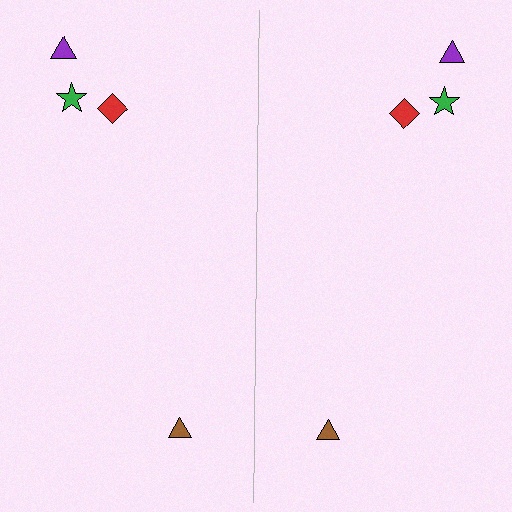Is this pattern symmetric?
Yes, this pattern has bilateral (reflection) symmetry.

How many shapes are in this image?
There are 8 shapes in this image.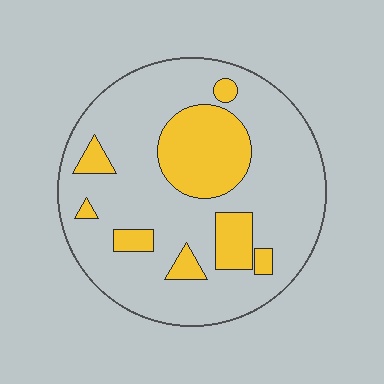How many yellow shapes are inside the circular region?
8.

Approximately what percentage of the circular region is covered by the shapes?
Approximately 25%.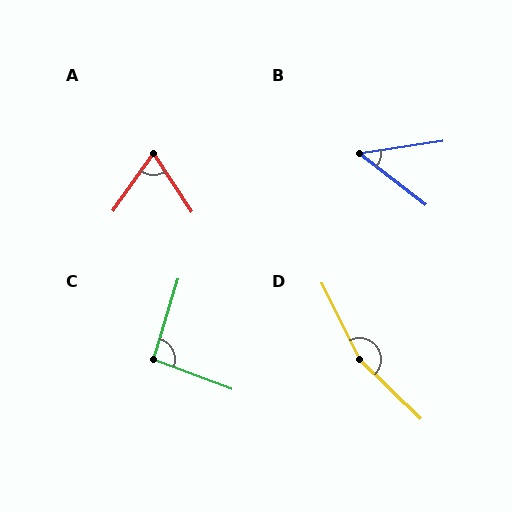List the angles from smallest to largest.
B (46°), A (68°), C (94°), D (160°).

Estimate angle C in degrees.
Approximately 94 degrees.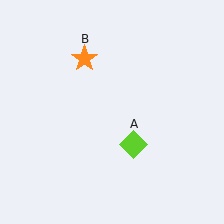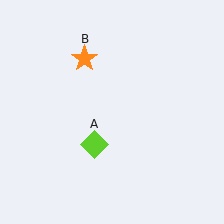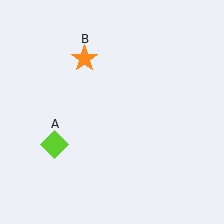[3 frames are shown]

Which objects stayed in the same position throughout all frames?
Orange star (object B) remained stationary.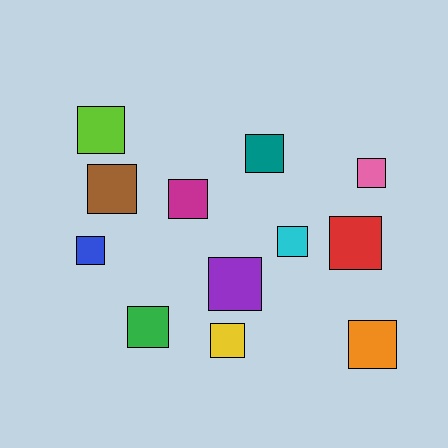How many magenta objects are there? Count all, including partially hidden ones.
There is 1 magenta object.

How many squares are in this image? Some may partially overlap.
There are 12 squares.